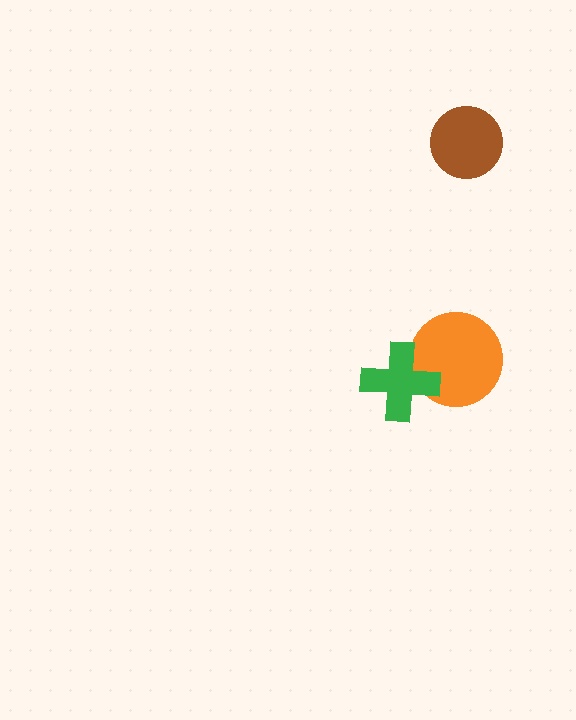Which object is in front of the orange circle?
The green cross is in front of the orange circle.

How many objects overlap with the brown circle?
0 objects overlap with the brown circle.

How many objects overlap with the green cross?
1 object overlaps with the green cross.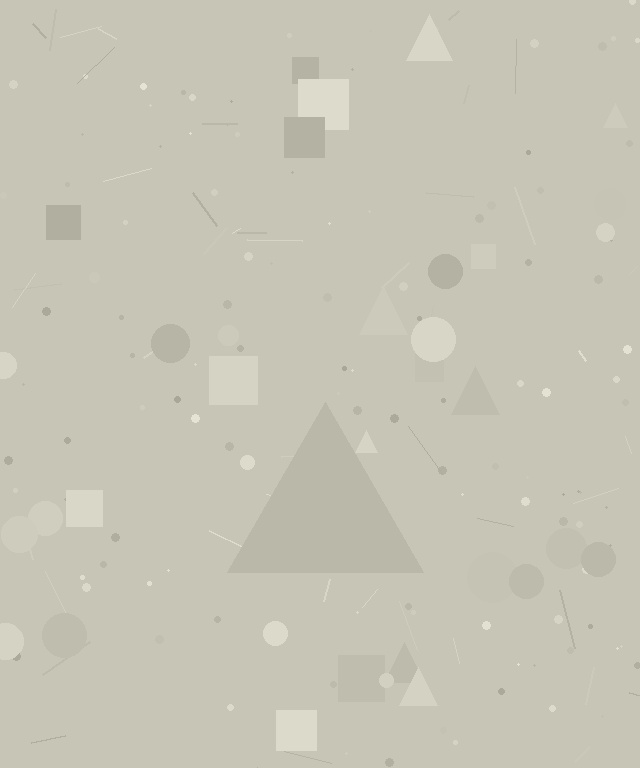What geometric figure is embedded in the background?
A triangle is embedded in the background.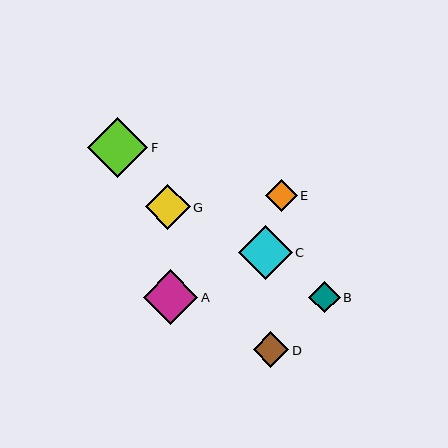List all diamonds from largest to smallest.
From largest to smallest: F, A, C, G, D, E, B.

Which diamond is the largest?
Diamond F is the largest with a size of approximately 60 pixels.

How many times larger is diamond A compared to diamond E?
Diamond A is approximately 1.7 times the size of diamond E.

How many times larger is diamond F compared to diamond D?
Diamond F is approximately 1.7 times the size of diamond D.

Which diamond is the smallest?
Diamond B is the smallest with a size of approximately 31 pixels.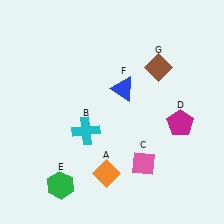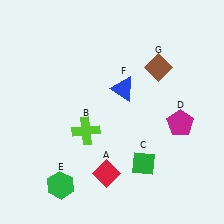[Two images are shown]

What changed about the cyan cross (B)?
In Image 1, B is cyan. In Image 2, it changed to lime.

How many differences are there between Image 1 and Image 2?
There are 3 differences between the two images.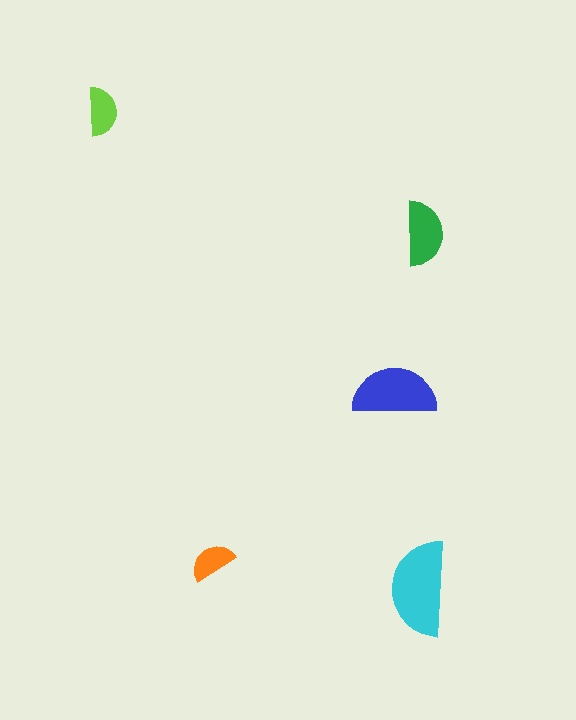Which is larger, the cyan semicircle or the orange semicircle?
The cyan one.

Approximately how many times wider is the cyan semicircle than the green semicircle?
About 1.5 times wider.